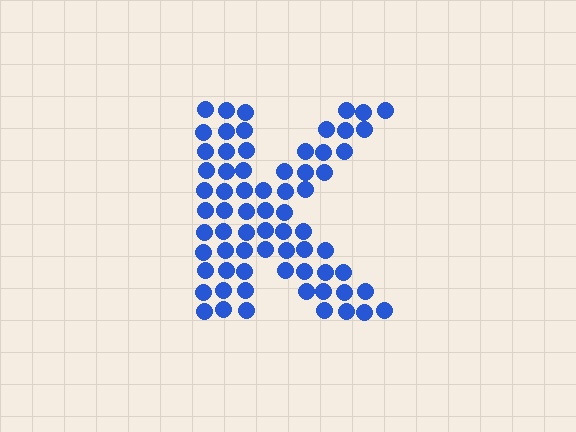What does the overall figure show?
The overall figure shows the letter K.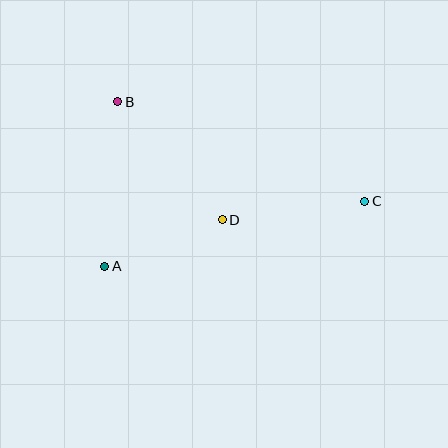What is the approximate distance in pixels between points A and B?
The distance between A and B is approximately 165 pixels.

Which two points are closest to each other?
Points A and D are closest to each other.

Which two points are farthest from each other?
Points A and C are farthest from each other.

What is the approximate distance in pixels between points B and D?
The distance between B and D is approximately 157 pixels.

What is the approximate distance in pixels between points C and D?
The distance between C and D is approximately 144 pixels.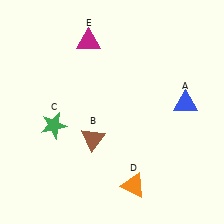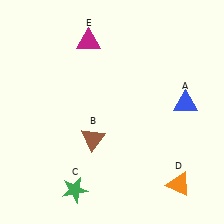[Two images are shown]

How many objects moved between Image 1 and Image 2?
2 objects moved between the two images.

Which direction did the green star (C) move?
The green star (C) moved down.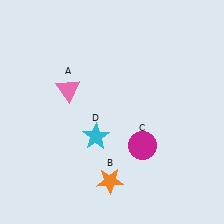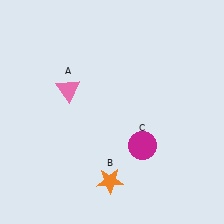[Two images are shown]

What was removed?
The cyan star (D) was removed in Image 2.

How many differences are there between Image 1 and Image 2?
There is 1 difference between the two images.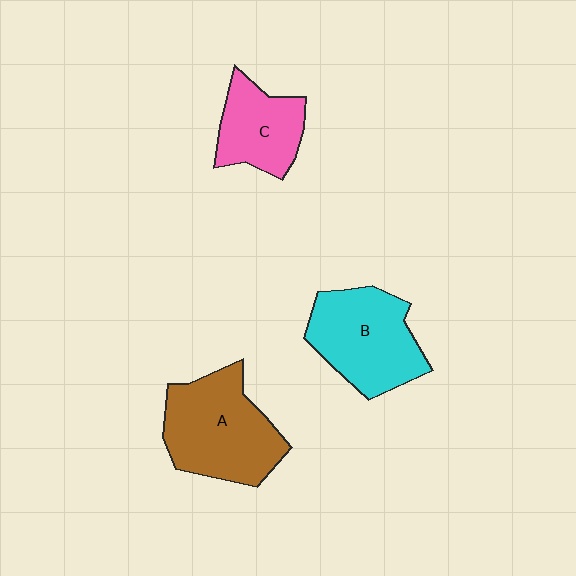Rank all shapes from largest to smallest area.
From largest to smallest: A (brown), B (cyan), C (pink).